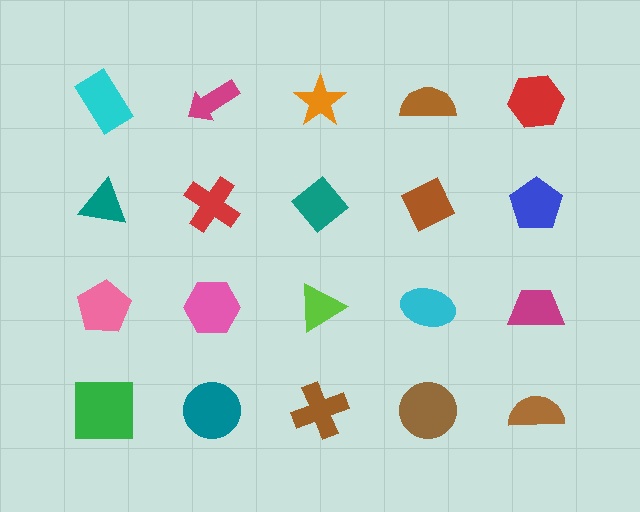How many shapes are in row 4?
5 shapes.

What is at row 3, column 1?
A pink pentagon.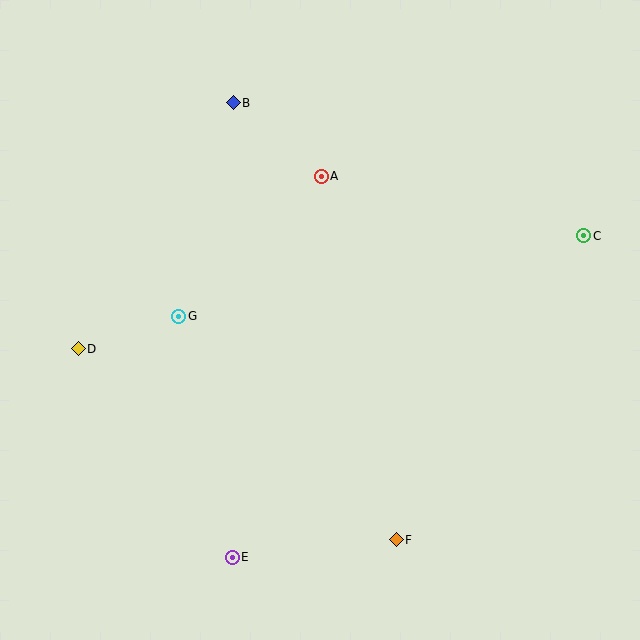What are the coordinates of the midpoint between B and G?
The midpoint between B and G is at (206, 210).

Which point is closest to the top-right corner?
Point C is closest to the top-right corner.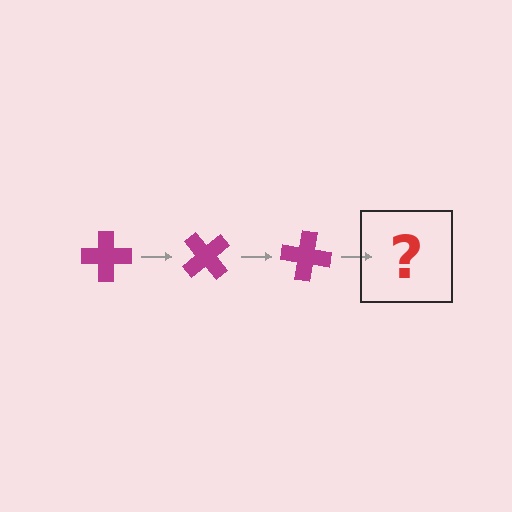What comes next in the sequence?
The next element should be a magenta cross rotated 150 degrees.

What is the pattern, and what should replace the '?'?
The pattern is that the cross rotates 50 degrees each step. The '?' should be a magenta cross rotated 150 degrees.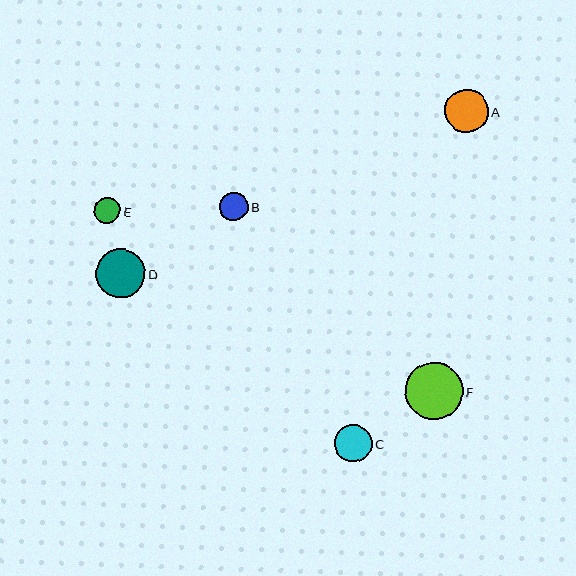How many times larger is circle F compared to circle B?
Circle F is approximately 2.0 times the size of circle B.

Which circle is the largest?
Circle F is the largest with a size of approximately 57 pixels.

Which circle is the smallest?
Circle E is the smallest with a size of approximately 26 pixels.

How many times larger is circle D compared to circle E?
Circle D is approximately 1.9 times the size of circle E.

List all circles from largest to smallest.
From largest to smallest: F, D, A, C, B, E.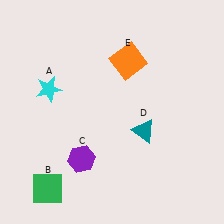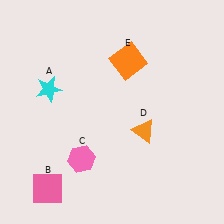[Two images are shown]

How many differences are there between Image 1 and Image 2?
There are 3 differences between the two images.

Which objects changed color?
B changed from green to pink. C changed from purple to pink. D changed from teal to orange.